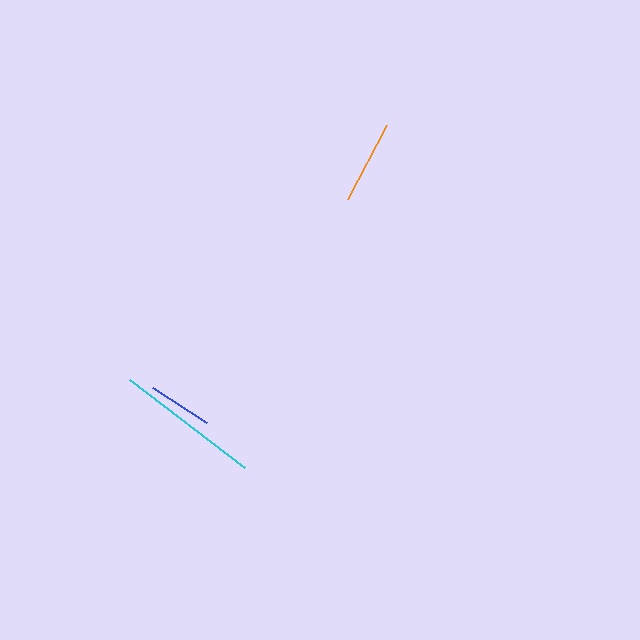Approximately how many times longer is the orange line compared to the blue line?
The orange line is approximately 1.3 times the length of the blue line.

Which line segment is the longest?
The cyan line is the longest at approximately 144 pixels.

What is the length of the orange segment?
The orange segment is approximately 83 pixels long.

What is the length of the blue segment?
The blue segment is approximately 65 pixels long.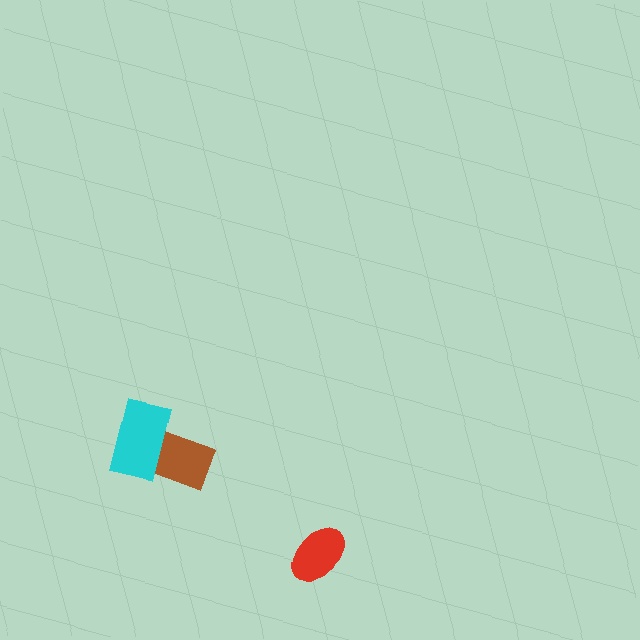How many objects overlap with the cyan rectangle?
1 object overlaps with the cyan rectangle.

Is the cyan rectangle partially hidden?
No, no other shape covers it.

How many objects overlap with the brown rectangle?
1 object overlaps with the brown rectangle.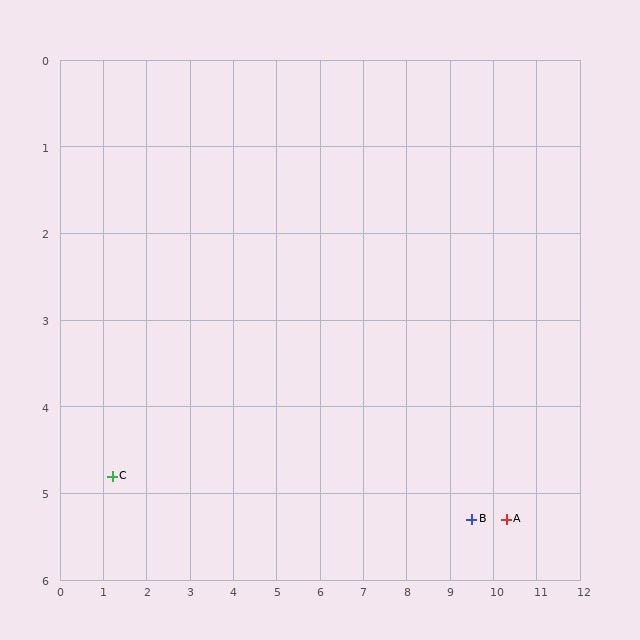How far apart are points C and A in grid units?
Points C and A are about 9.1 grid units apart.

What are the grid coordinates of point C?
Point C is at approximately (1.2, 4.8).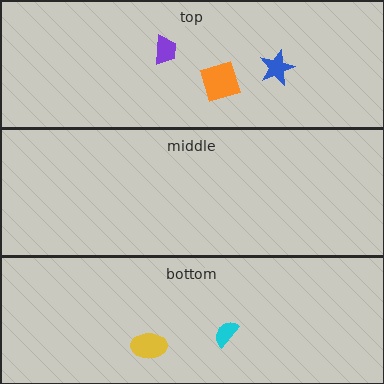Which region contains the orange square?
The top region.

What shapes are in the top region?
The blue star, the orange square, the purple trapezoid.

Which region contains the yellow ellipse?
The bottom region.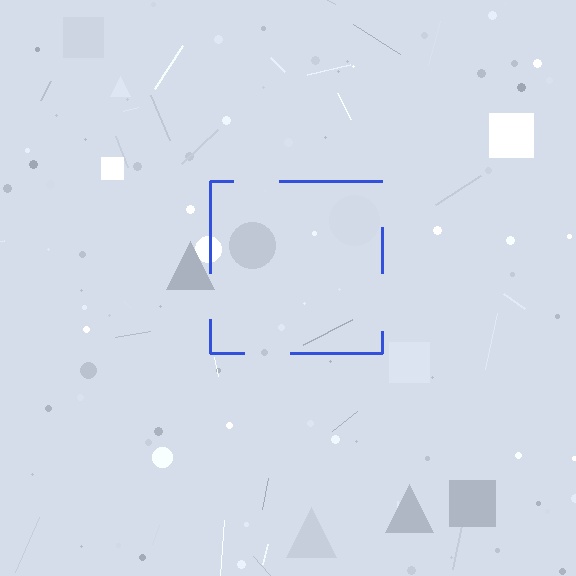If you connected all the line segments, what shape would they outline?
They would outline a square.